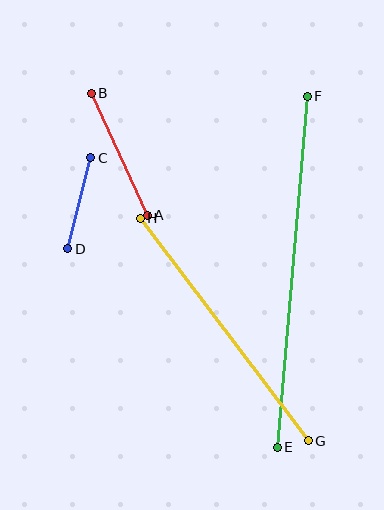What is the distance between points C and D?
The distance is approximately 94 pixels.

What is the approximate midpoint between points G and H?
The midpoint is at approximately (224, 329) pixels.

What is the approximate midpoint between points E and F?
The midpoint is at approximately (292, 272) pixels.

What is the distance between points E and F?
The distance is approximately 352 pixels.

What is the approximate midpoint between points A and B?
The midpoint is at approximately (119, 154) pixels.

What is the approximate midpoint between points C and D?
The midpoint is at approximately (79, 203) pixels.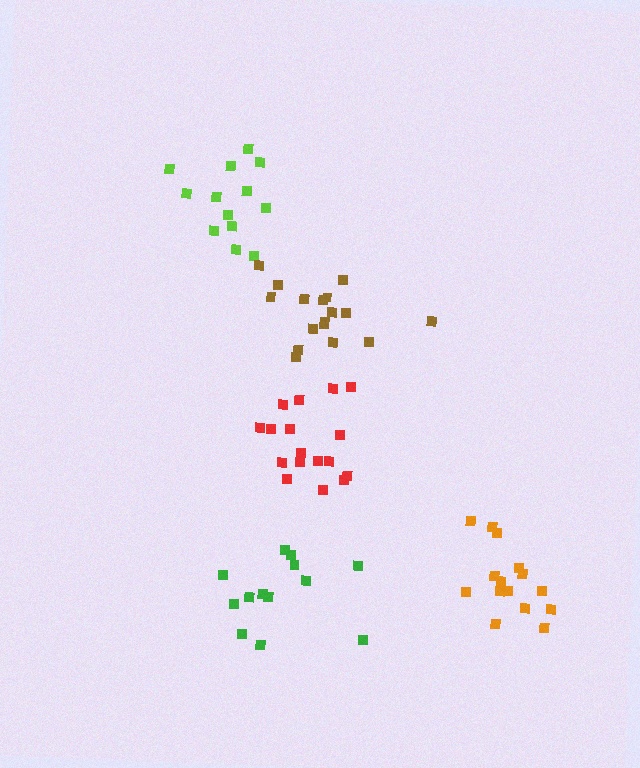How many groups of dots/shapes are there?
There are 5 groups.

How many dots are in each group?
Group 1: 13 dots, Group 2: 13 dots, Group 3: 17 dots, Group 4: 15 dots, Group 5: 17 dots (75 total).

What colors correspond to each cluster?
The clusters are colored: green, lime, brown, orange, red.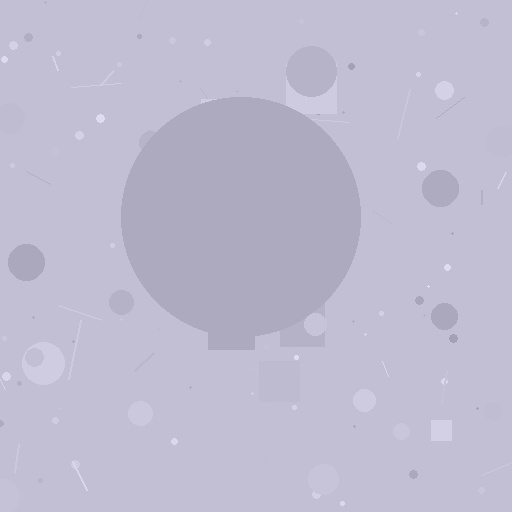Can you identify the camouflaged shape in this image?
The camouflaged shape is a circle.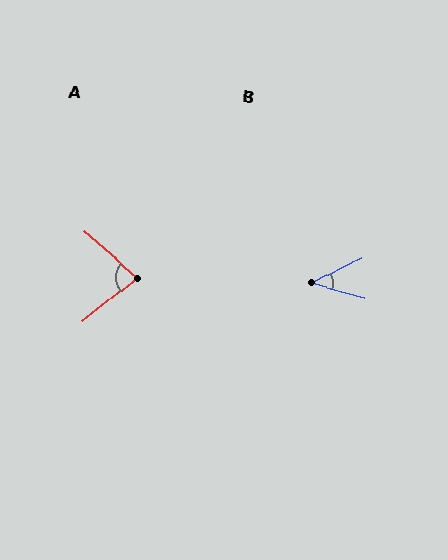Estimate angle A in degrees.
Approximately 80 degrees.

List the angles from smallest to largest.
B (42°), A (80°).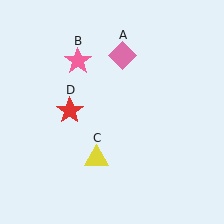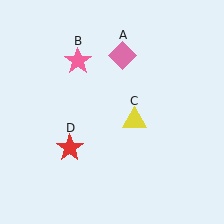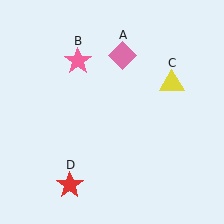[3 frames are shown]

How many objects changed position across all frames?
2 objects changed position: yellow triangle (object C), red star (object D).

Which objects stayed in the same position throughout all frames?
Pink diamond (object A) and pink star (object B) remained stationary.